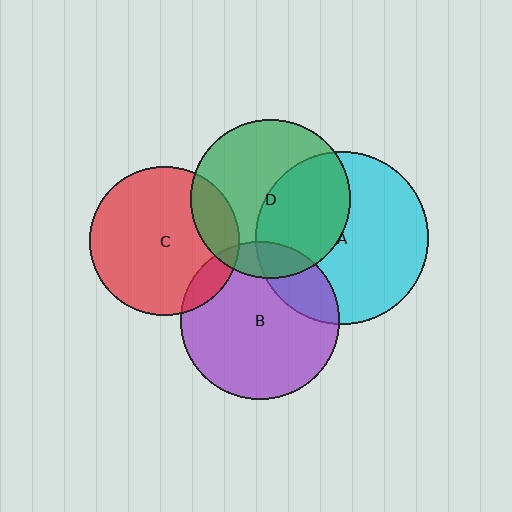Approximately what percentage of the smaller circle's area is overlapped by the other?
Approximately 15%.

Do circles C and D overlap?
Yes.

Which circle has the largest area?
Circle A (cyan).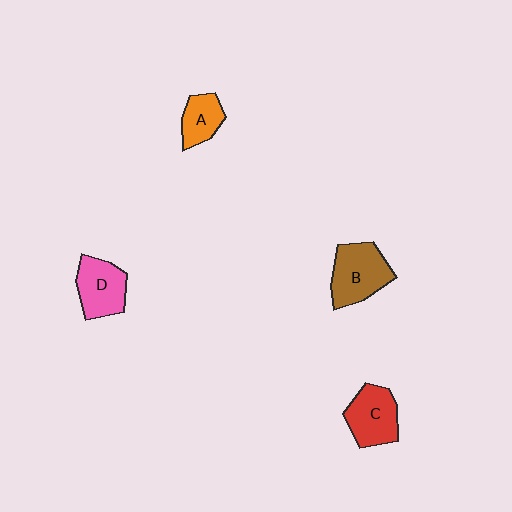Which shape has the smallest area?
Shape A (orange).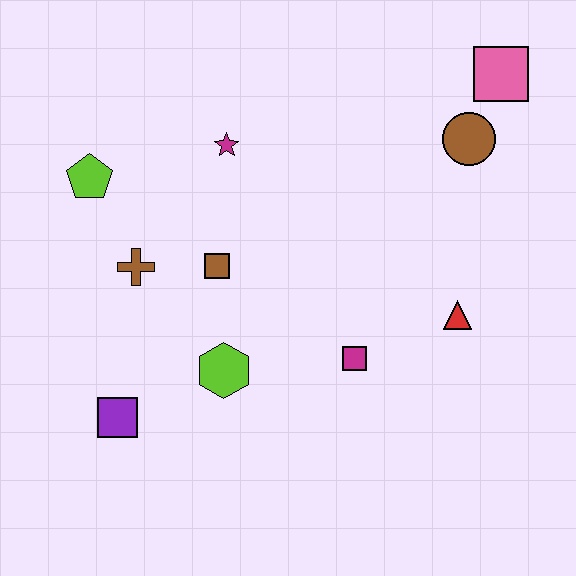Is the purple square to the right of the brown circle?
No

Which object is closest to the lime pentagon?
The brown cross is closest to the lime pentagon.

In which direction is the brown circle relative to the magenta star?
The brown circle is to the right of the magenta star.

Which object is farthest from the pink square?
The purple square is farthest from the pink square.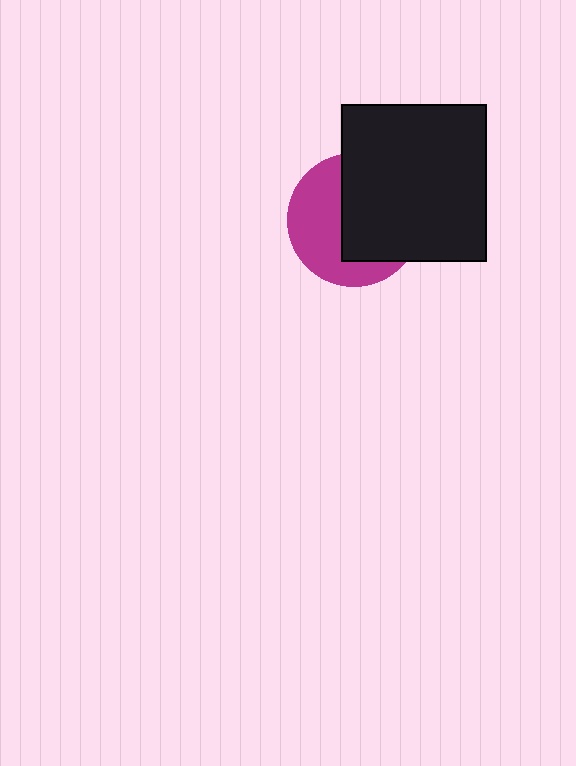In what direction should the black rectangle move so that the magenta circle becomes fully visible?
The black rectangle should move right. That is the shortest direction to clear the overlap and leave the magenta circle fully visible.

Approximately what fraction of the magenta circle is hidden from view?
Roughly 53% of the magenta circle is hidden behind the black rectangle.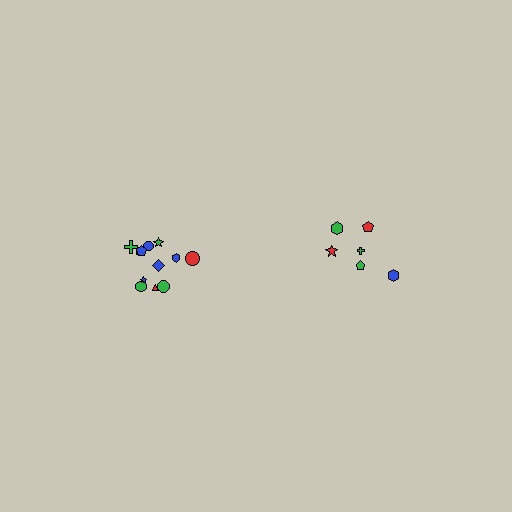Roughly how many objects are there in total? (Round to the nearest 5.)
Roughly 20 objects in total.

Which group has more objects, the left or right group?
The left group.